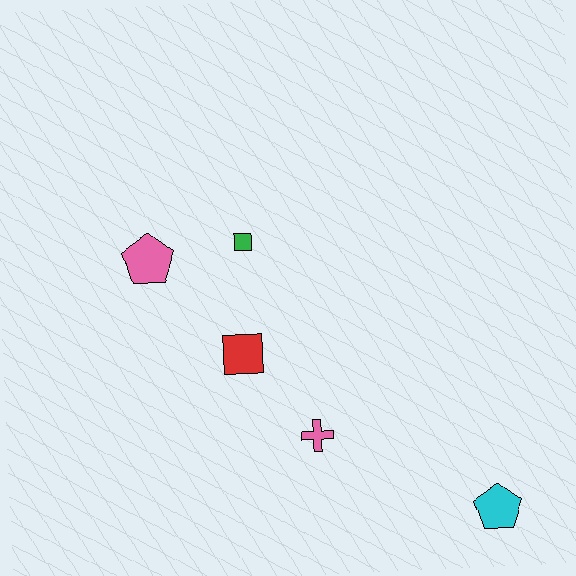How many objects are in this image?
There are 5 objects.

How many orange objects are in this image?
There are no orange objects.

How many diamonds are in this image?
There are no diamonds.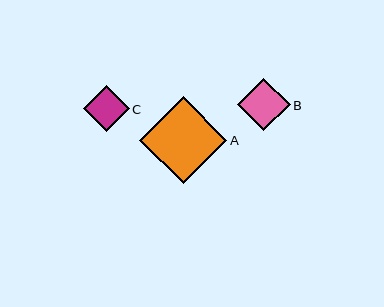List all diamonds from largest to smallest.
From largest to smallest: A, B, C.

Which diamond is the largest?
Diamond A is the largest with a size of approximately 87 pixels.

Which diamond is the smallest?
Diamond C is the smallest with a size of approximately 46 pixels.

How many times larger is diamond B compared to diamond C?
Diamond B is approximately 1.1 times the size of diamond C.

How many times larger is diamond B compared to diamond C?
Diamond B is approximately 1.1 times the size of diamond C.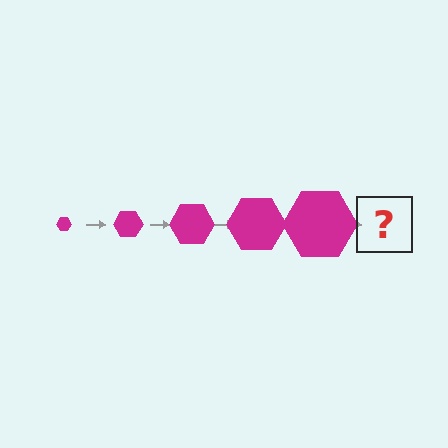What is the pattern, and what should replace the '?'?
The pattern is that the hexagon gets progressively larger each step. The '?' should be a magenta hexagon, larger than the previous one.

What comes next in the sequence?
The next element should be a magenta hexagon, larger than the previous one.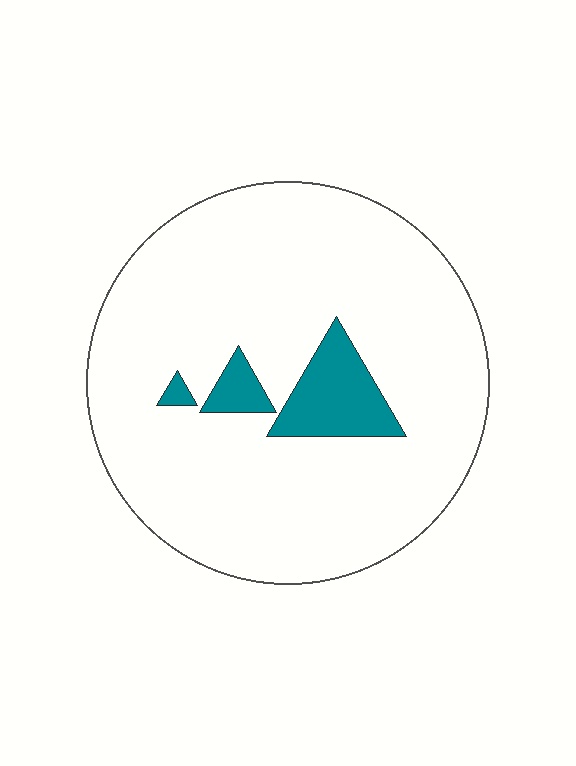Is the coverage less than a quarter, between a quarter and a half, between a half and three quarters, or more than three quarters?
Less than a quarter.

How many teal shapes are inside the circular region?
3.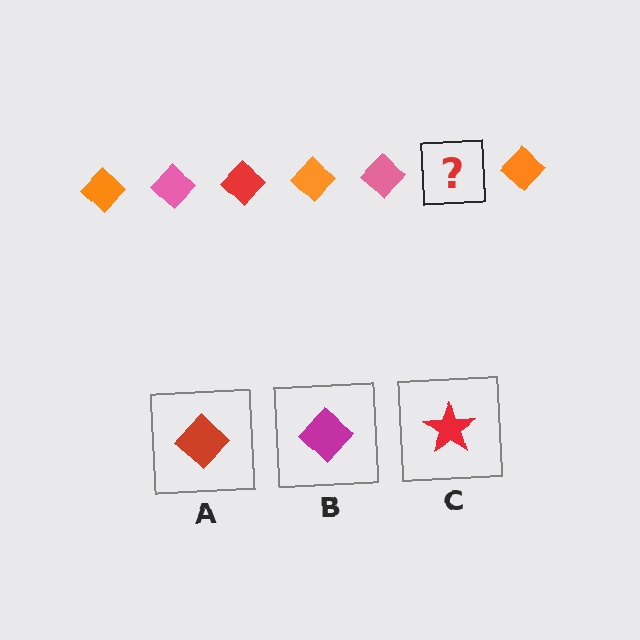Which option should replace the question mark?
Option A.